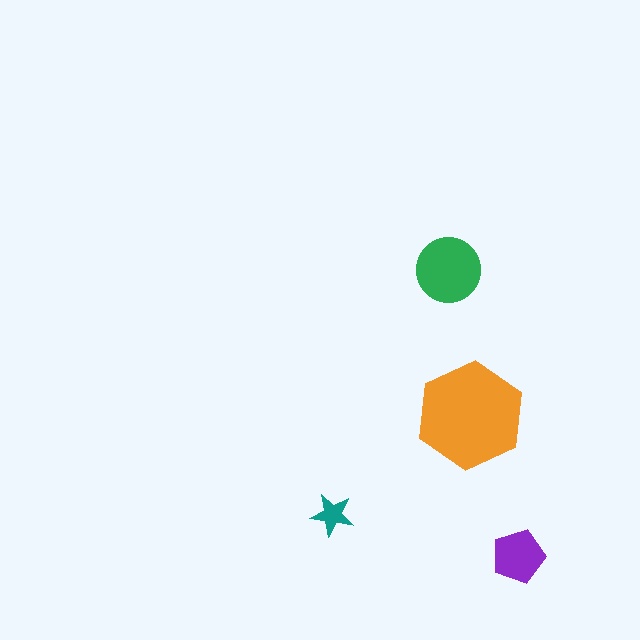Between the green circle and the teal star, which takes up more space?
The green circle.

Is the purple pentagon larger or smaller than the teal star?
Larger.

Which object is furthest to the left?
The teal star is leftmost.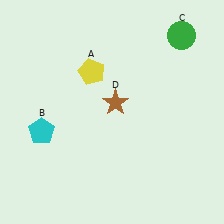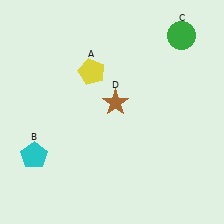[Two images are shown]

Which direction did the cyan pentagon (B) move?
The cyan pentagon (B) moved down.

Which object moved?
The cyan pentagon (B) moved down.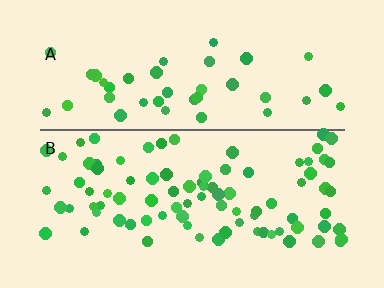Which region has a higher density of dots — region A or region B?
B (the bottom).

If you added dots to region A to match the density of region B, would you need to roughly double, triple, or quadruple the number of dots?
Approximately double.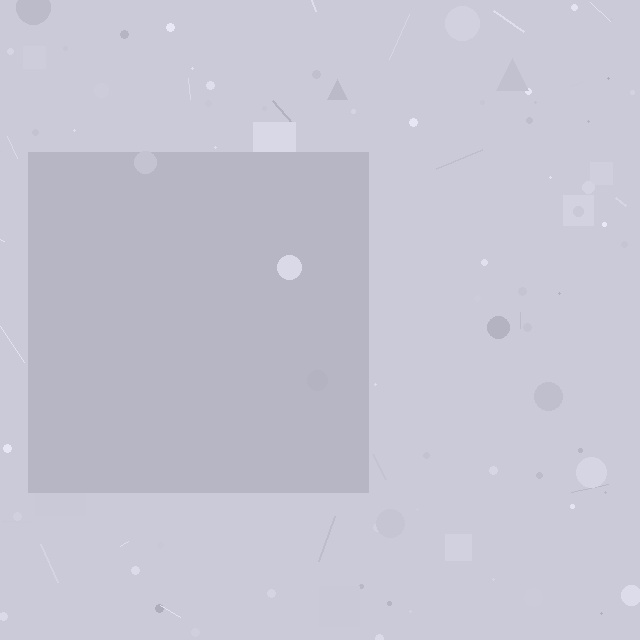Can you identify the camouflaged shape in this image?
The camouflaged shape is a square.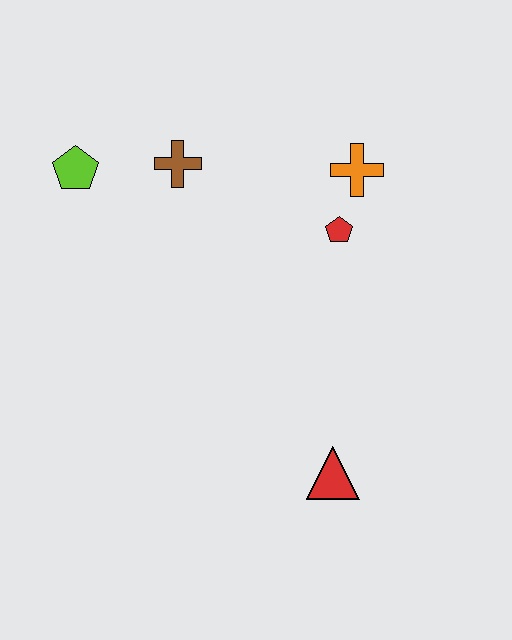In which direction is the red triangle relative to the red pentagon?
The red triangle is below the red pentagon.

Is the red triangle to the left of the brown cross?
No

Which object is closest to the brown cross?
The lime pentagon is closest to the brown cross.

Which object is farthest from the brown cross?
The red triangle is farthest from the brown cross.